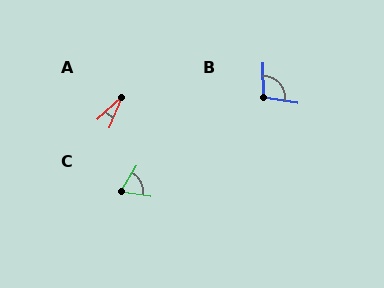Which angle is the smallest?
A, at approximately 25 degrees.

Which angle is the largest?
B, at approximately 99 degrees.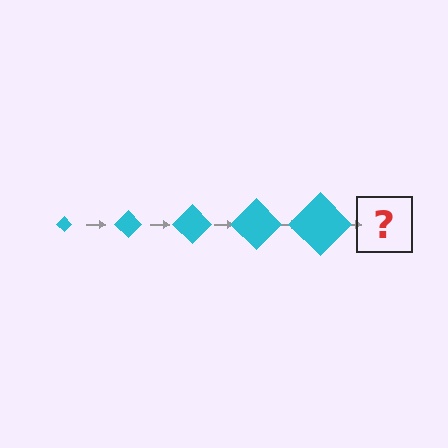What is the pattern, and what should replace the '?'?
The pattern is that the diamond gets progressively larger each step. The '?' should be a cyan diamond, larger than the previous one.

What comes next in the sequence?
The next element should be a cyan diamond, larger than the previous one.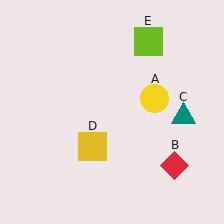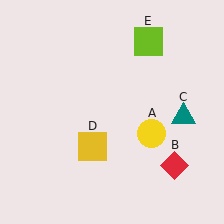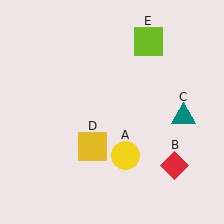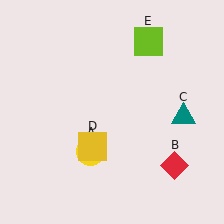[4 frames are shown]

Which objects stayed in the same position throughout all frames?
Red diamond (object B) and teal triangle (object C) and yellow square (object D) and lime square (object E) remained stationary.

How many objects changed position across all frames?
1 object changed position: yellow circle (object A).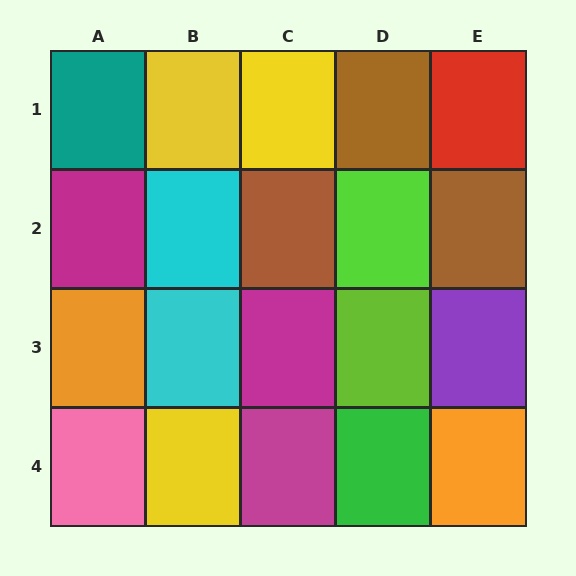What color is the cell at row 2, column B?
Cyan.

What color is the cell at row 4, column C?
Magenta.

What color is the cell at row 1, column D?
Brown.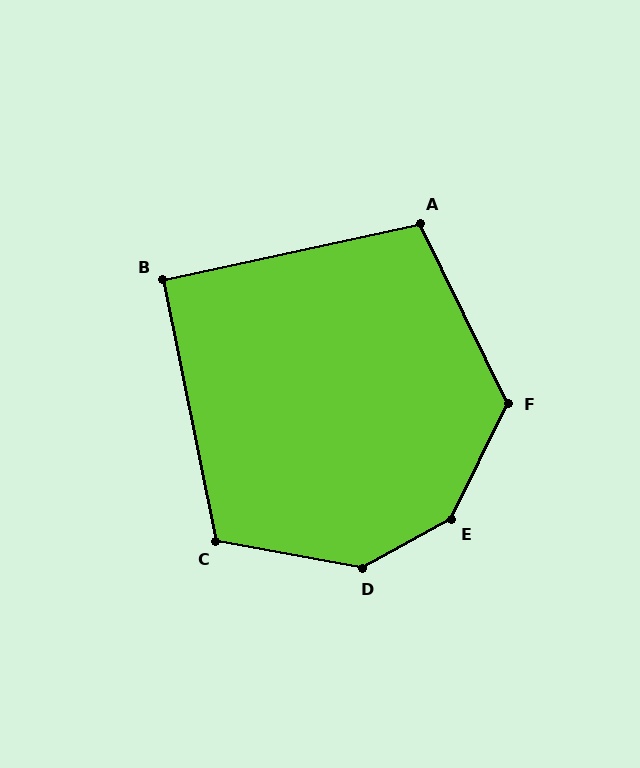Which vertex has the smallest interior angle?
B, at approximately 91 degrees.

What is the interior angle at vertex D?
Approximately 141 degrees (obtuse).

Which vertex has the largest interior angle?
E, at approximately 144 degrees.